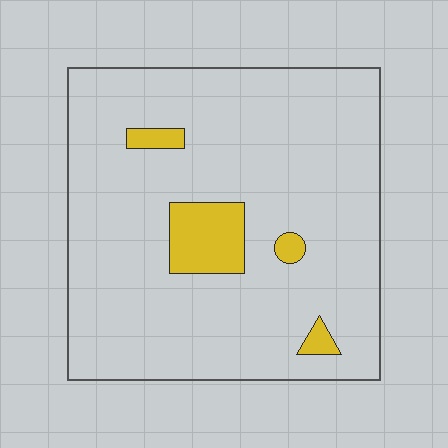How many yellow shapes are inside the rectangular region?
4.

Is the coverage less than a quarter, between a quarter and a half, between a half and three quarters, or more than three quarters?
Less than a quarter.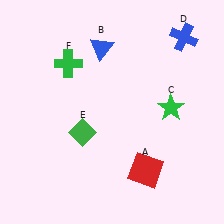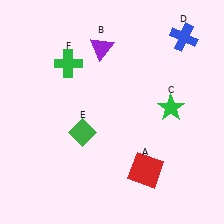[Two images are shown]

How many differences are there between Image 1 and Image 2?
There is 1 difference between the two images.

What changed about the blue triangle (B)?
In Image 1, B is blue. In Image 2, it changed to purple.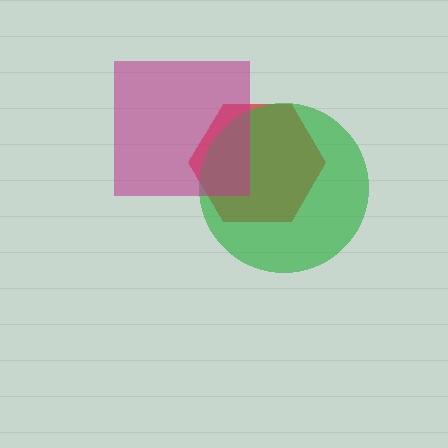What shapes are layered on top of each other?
The layered shapes are: a red hexagon, a green circle, a magenta square.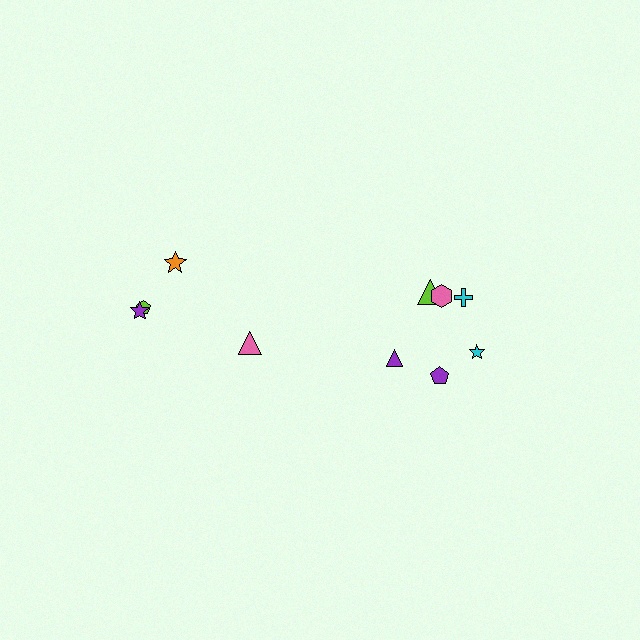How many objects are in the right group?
There are 6 objects.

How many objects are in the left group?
There are 4 objects.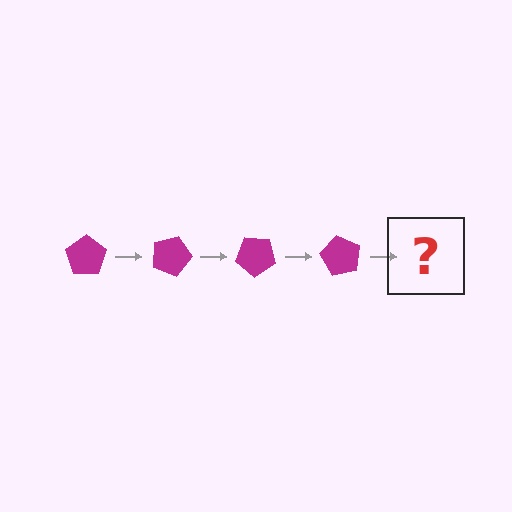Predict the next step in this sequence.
The next step is a magenta pentagon rotated 80 degrees.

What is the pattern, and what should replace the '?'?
The pattern is that the pentagon rotates 20 degrees each step. The '?' should be a magenta pentagon rotated 80 degrees.